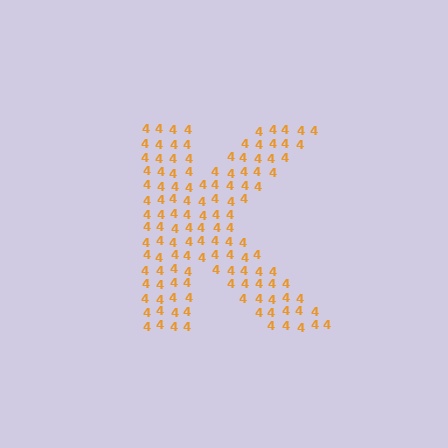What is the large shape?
The large shape is the letter K.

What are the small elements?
The small elements are digit 4's.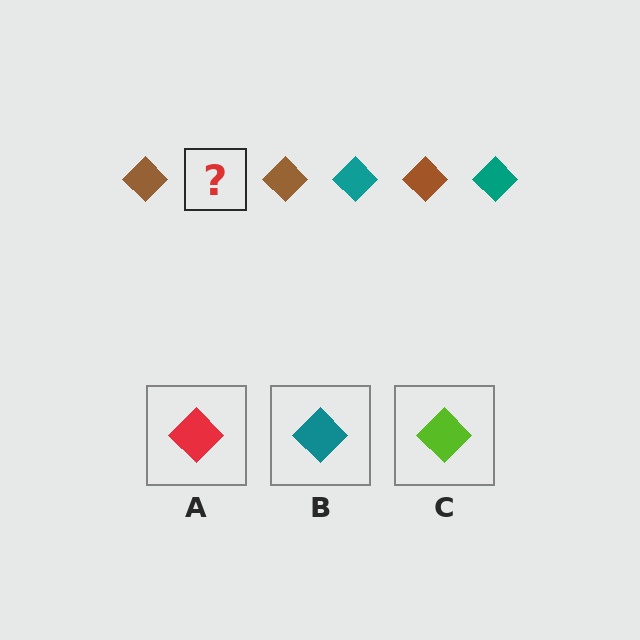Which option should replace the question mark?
Option B.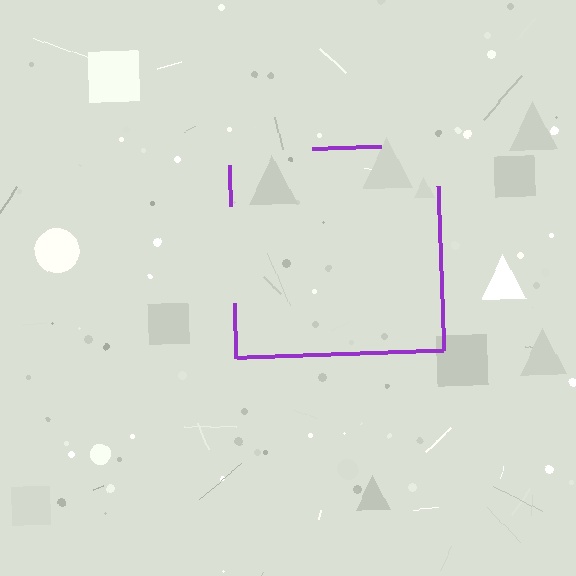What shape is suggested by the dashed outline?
The dashed outline suggests a square.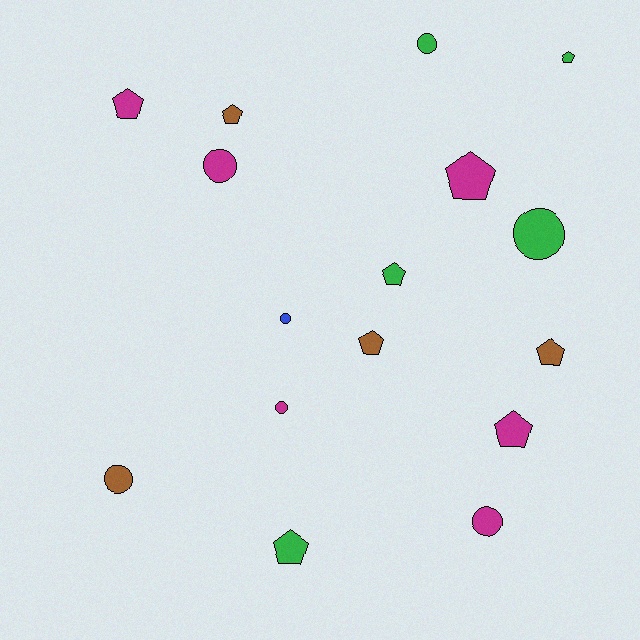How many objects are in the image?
There are 16 objects.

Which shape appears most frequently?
Pentagon, with 9 objects.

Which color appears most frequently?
Magenta, with 6 objects.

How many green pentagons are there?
There are 3 green pentagons.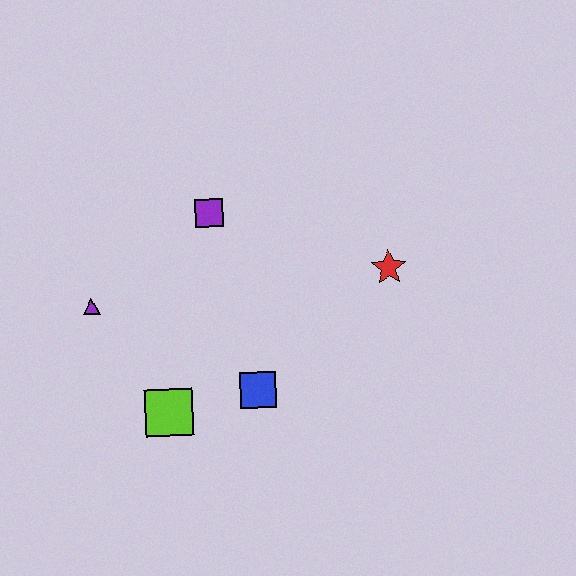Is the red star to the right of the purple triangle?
Yes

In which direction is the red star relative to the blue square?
The red star is to the right of the blue square.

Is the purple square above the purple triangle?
Yes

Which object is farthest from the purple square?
The lime square is farthest from the purple square.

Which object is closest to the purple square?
The purple triangle is closest to the purple square.